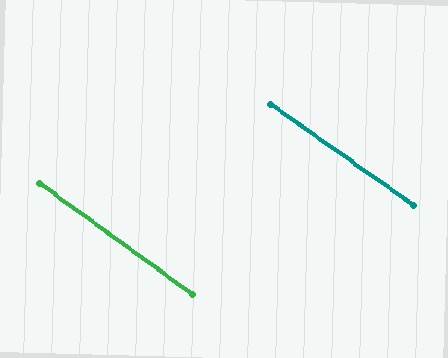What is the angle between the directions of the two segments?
Approximately 1 degree.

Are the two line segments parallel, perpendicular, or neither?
Parallel — their directions differ by only 0.8°.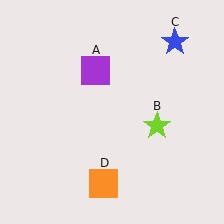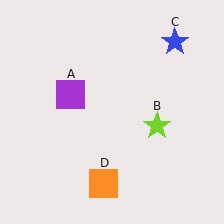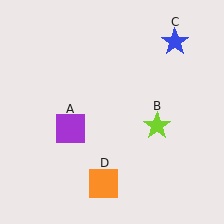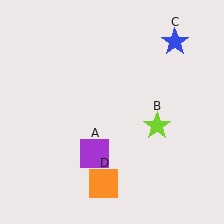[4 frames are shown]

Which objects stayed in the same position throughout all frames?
Lime star (object B) and blue star (object C) and orange square (object D) remained stationary.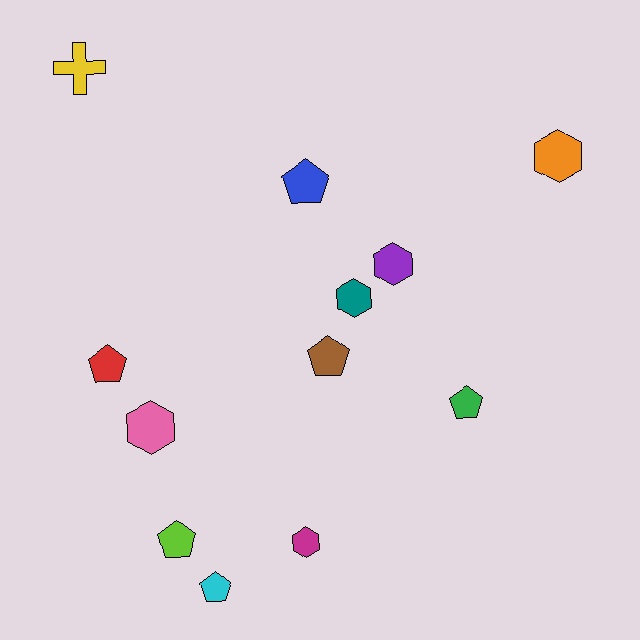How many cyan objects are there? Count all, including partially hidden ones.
There is 1 cyan object.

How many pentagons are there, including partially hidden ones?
There are 6 pentagons.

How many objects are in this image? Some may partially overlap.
There are 12 objects.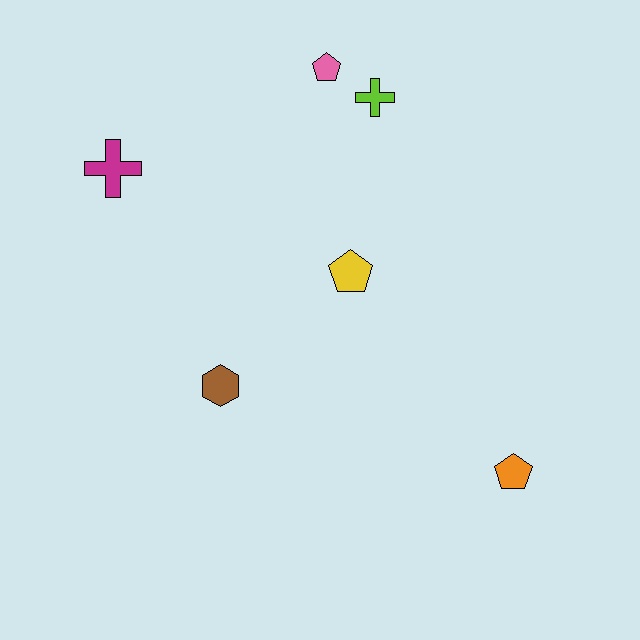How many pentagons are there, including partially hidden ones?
There are 3 pentagons.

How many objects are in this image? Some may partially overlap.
There are 6 objects.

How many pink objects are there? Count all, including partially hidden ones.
There is 1 pink object.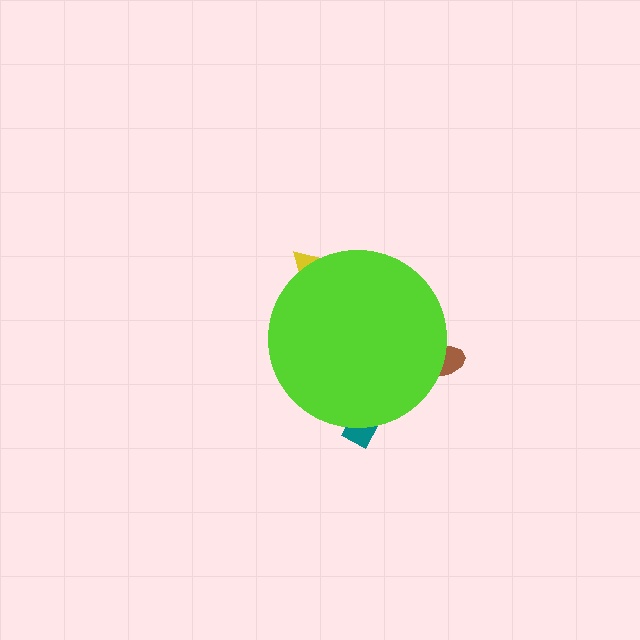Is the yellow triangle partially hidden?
Yes, the yellow triangle is partially hidden behind the lime circle.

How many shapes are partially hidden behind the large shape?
3 shapes are partially hidden.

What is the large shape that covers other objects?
A lime circle.